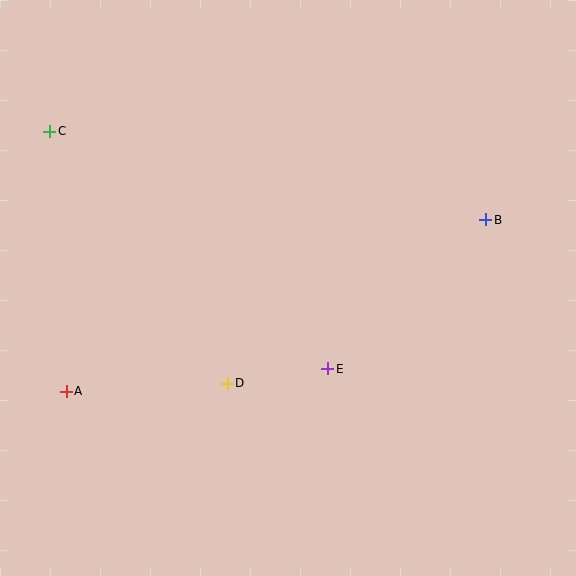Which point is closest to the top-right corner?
Point B is closest to the top-right corner.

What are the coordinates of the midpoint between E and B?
The midpoint between E and B is at (407, 294).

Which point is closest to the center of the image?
Point E at (328, 369) is closest to the center.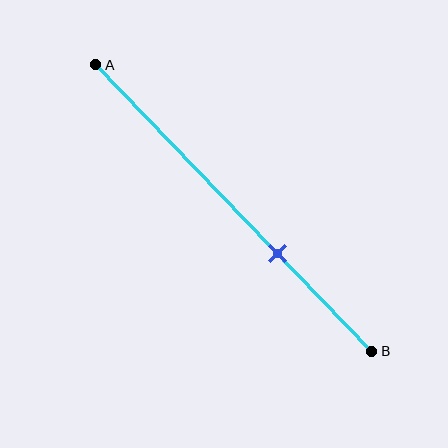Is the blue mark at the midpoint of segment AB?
No, the mark is at about 65% from A, not at the 50% midpoint.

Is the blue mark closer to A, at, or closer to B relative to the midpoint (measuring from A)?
The blue mark is closer to point B than the midpoint of segment AB.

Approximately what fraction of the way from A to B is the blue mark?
The blue mark is approximately 65% of the way from A to B.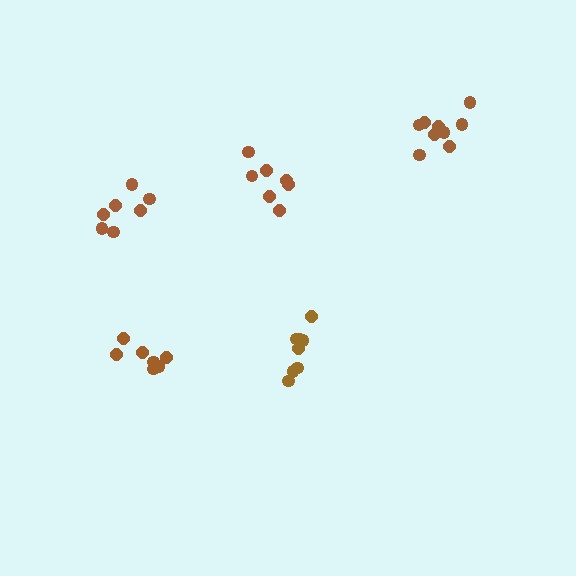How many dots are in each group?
Group 1: 8 dots, Group 2: 7 dots, Group 3: 7 dots, Group 4: 7 dots, Group 5: 9 dots (38 total).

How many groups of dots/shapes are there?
There are 5 groups.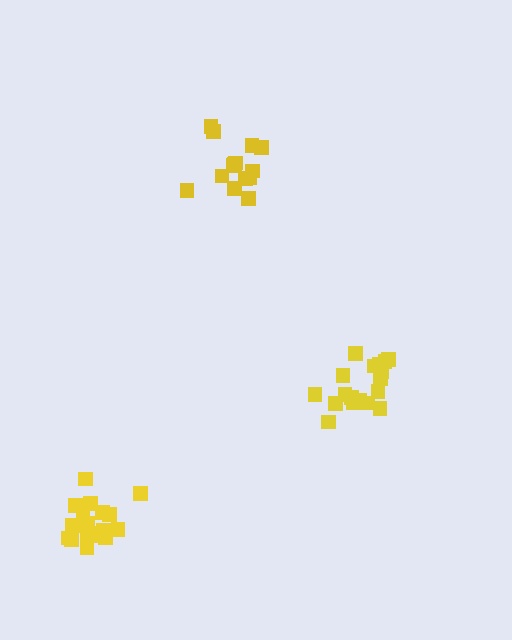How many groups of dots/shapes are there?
There are 3 groups.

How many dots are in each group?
Group 1: 18 dots, Group 2: 19 dots, Group 3: 14 dots (51 total).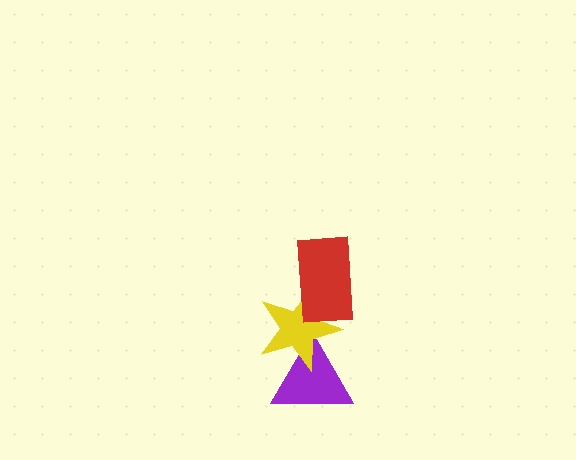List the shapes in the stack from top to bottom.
From top to bottom: the red rectangle, the yellow star, the purple triangle.